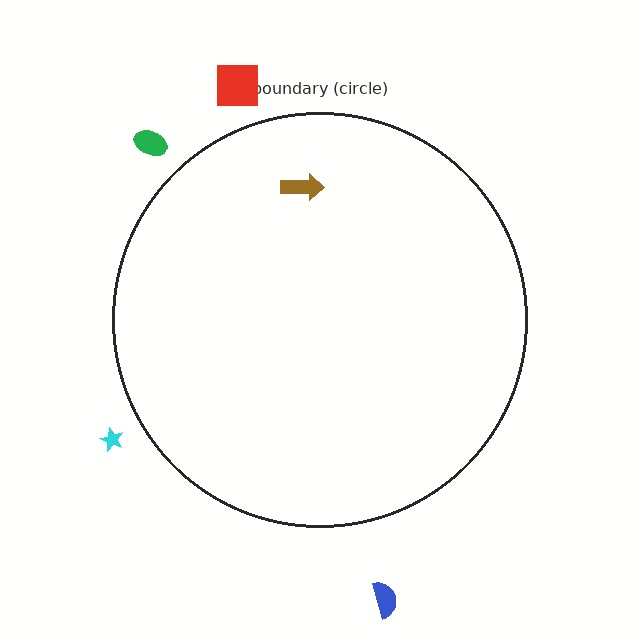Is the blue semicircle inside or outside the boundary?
Outside.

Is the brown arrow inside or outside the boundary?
Inside.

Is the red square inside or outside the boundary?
Outside.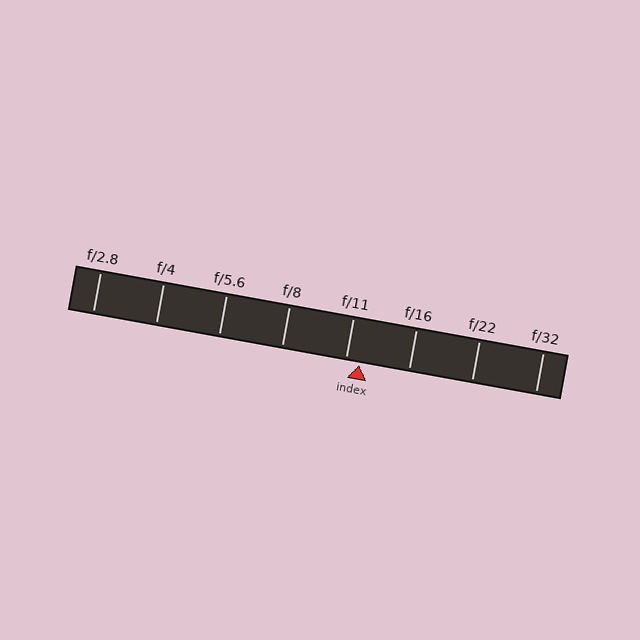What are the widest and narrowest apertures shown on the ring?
The widest aperture shown is f/2.8 and the narrowest is f/32.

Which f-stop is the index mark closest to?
The index mark is closest to f/11.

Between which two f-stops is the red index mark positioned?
The index mark is between f/11 and f/16.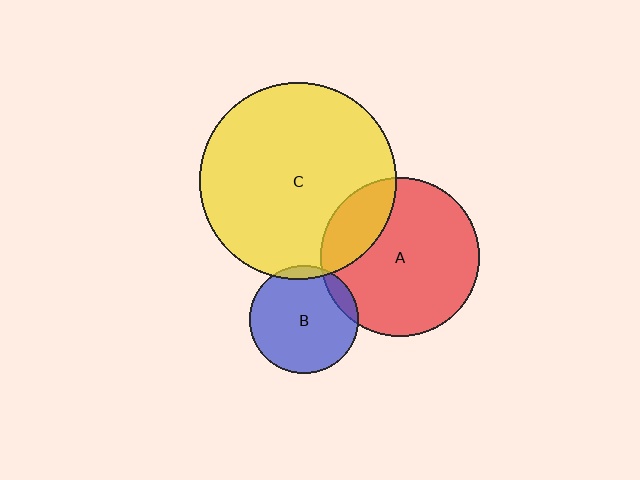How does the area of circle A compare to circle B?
Approximately 2.1 times.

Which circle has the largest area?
Circle C (yellow).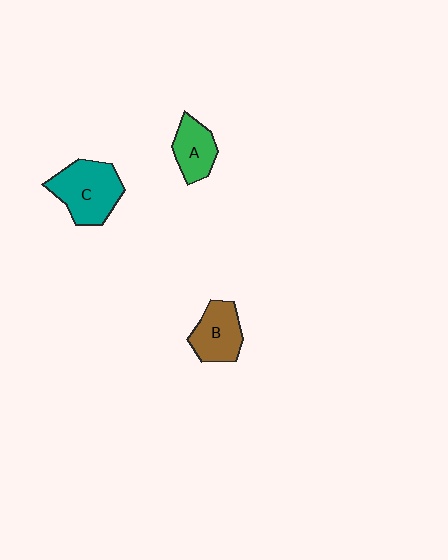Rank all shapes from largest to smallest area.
From largest to smallest: C (teal), B (brown), A (green).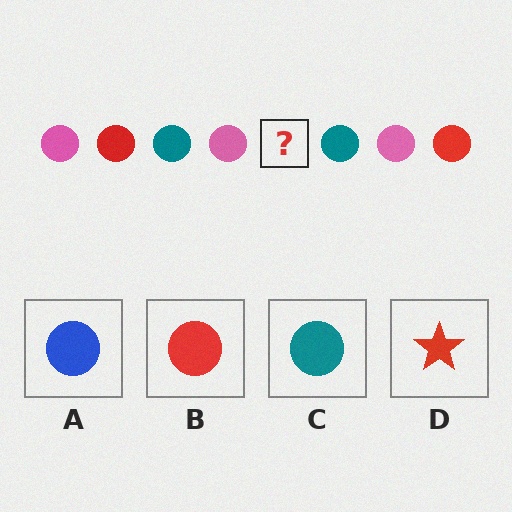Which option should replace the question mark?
Option B.